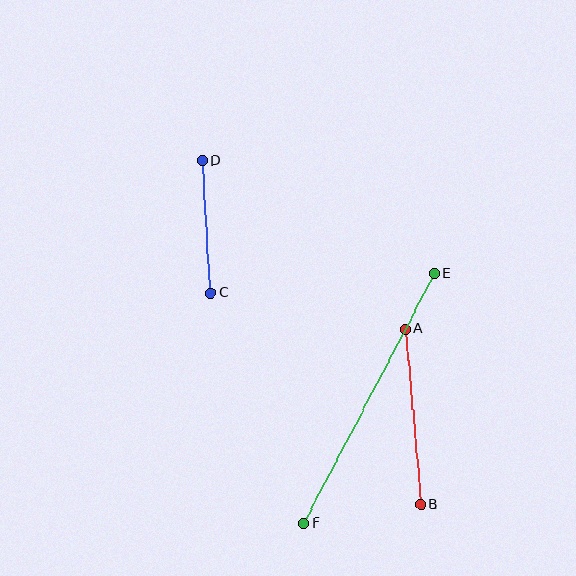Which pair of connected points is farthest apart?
Points E and F are farthest apart.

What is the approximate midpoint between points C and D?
The midpoint is at approximately (207, 227) pixels.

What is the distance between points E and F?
The distance is approximately 282 pixels.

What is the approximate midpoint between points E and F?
The midpoint is at approximately (369, 398) pixels.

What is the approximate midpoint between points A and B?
The midpoint is at approximately (413, 417) pixels.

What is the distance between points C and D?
The distance is approximately 133 pixels.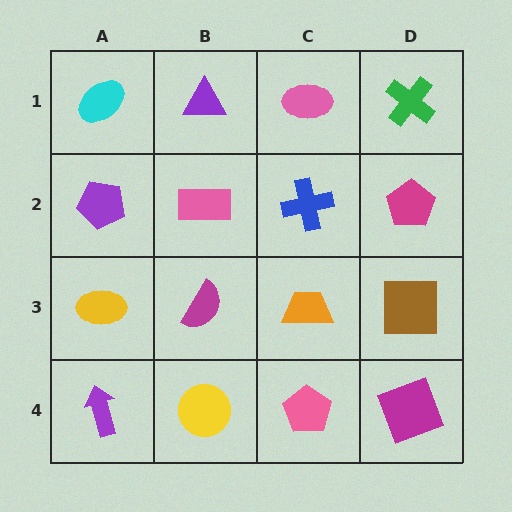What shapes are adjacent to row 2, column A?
A cyan ellipse (row 1, column A), a yellow ellipse (row 3, column A), a pink rectangle (row 2, column B).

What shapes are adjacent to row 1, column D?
A magenta pentagon (row 2, column D), a pink ellipse (row 1, column C).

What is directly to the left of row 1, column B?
A cyan ellipse.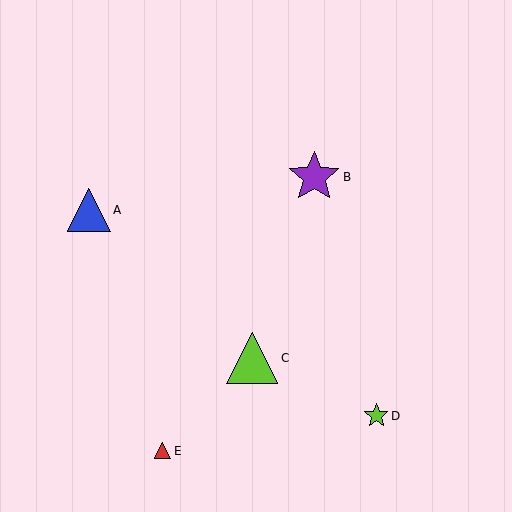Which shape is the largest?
The purple star (labeled B) is the largest.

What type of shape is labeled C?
Shape C is a lime triangle.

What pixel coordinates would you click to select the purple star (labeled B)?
Click at (314, 177) to select the purple star B.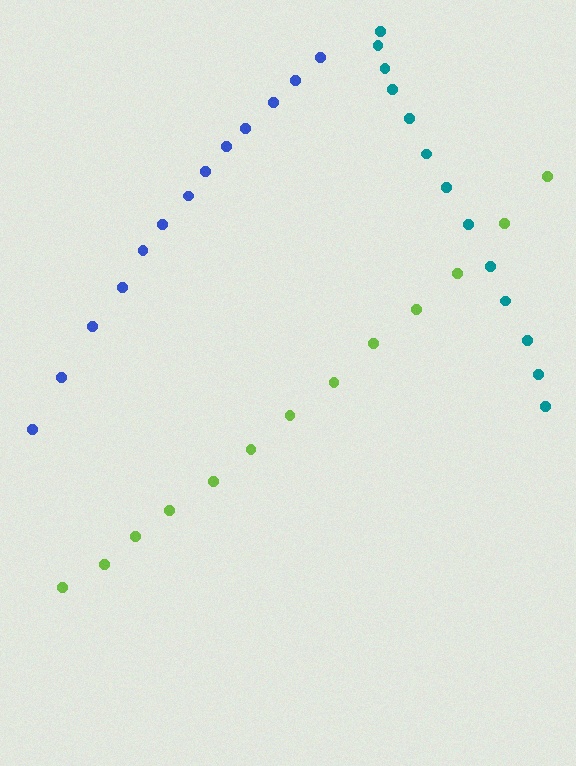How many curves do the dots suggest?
There are 3 distinct paths.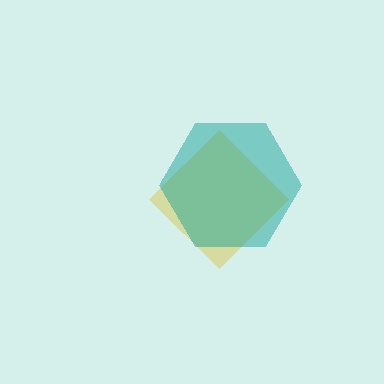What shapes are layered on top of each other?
The layered shapes are: a yellow diamond, a teal hexagon.